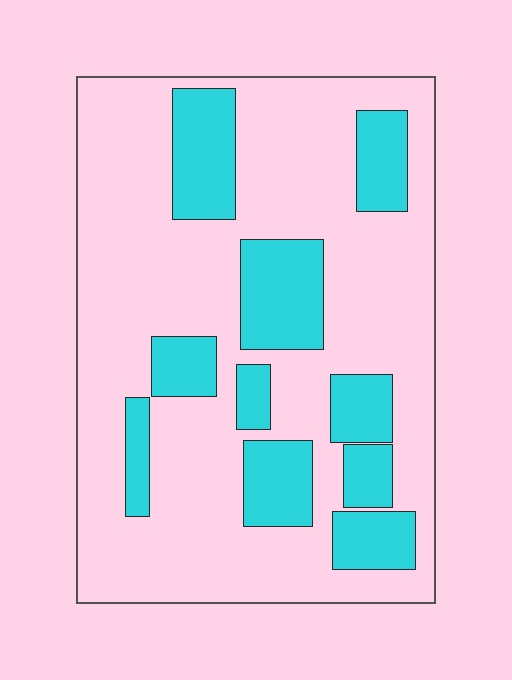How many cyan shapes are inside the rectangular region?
10.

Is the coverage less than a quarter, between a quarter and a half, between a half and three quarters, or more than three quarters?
Between a quarter and a half.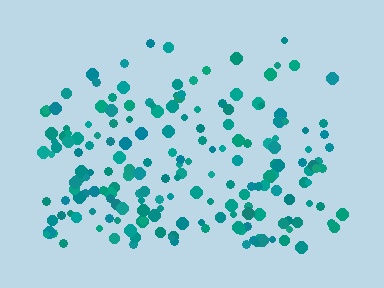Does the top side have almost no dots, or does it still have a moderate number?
Still a moderate number, just noticeably fewer than the bottom.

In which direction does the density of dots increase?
From top to bottom, with the bottom side densest.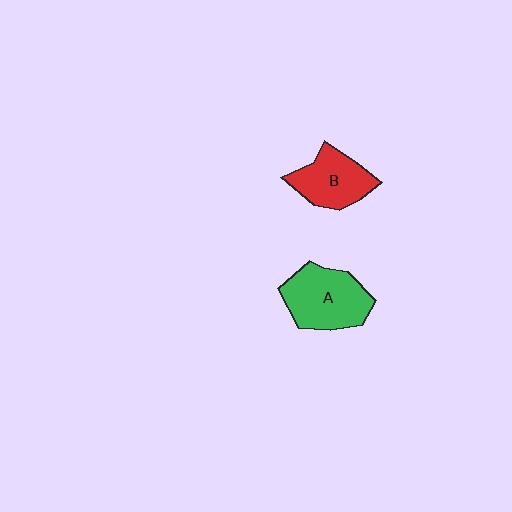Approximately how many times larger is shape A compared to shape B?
Approximately 1.3 times.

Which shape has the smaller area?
Shape B (red).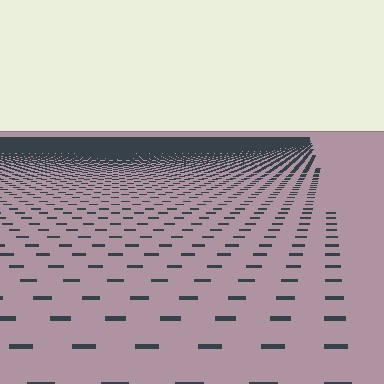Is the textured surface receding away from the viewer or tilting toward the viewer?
The surface is receding away from the viewer. Texture elements get smaller and denser toward the top.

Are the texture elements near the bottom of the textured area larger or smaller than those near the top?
Larger. Near the bottom, elements are closer to the viewer and appear at a bigger on-screen size.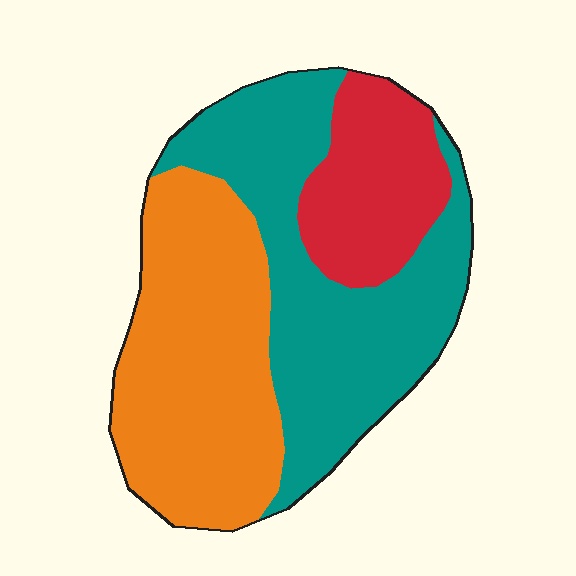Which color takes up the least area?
Red, at roughly 20%.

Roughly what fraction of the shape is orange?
Orange covers 39% of the shape.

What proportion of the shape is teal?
Teal covers 42% of the shape.